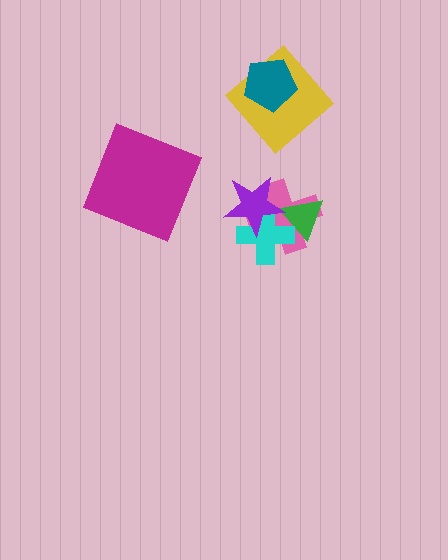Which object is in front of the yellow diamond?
The teal pentagon is in front of the yellow diamond.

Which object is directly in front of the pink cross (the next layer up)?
The green triangle is directly in front of the pink cross.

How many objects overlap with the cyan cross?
3 objects overlap with the cyan cross.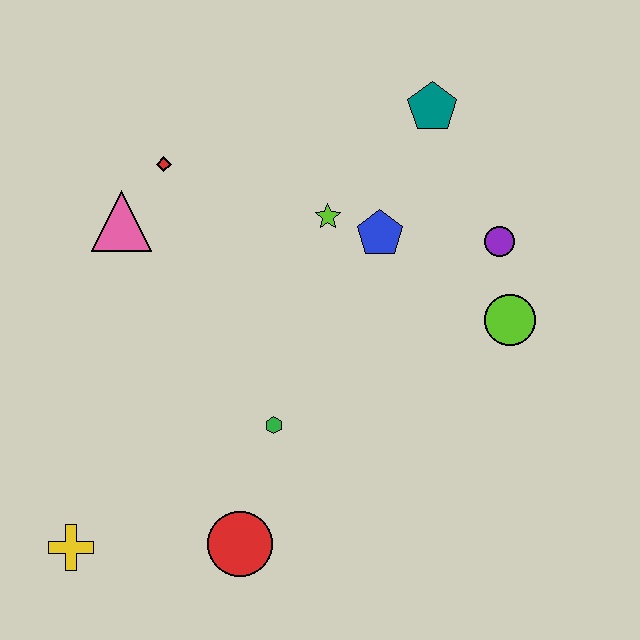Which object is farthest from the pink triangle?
The lime circle is farthest from the pink triangle.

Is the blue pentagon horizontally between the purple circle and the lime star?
Yes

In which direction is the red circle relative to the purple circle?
The red circle is below the purple circle.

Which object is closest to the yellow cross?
The red circle is closest to the yellow cross.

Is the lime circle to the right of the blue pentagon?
Yes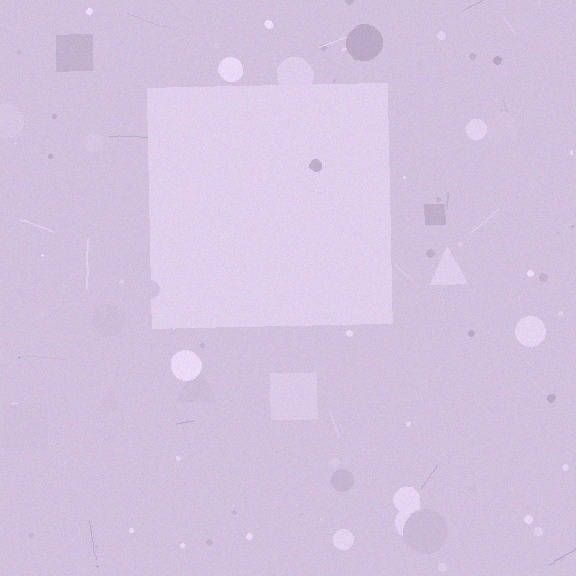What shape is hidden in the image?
A square is hidden in the image.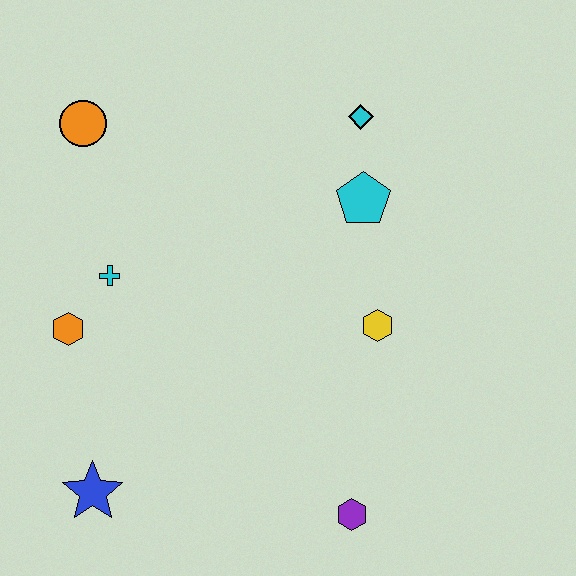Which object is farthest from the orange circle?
The purple hexagon is farthest from the orange circle.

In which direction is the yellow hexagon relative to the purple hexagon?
The yellow hexagon is above the purple hexagon.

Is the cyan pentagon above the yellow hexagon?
Yes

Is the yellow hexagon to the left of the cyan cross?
No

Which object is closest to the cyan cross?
The orange hexagon is closest to the cyan cross.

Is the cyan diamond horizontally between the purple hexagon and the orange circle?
No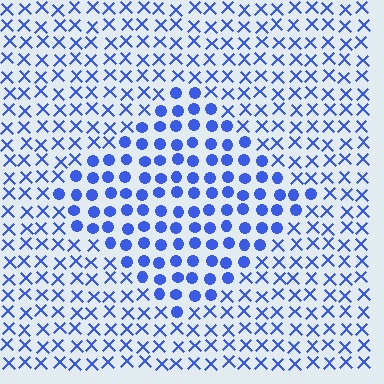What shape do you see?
I see a diamond.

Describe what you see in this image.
The image is filled with small blue elements arranged in a uniform grid. A diamond-shaped region contains circles, while the surrounding area contains X marks. The boundary is defined purely by the change in element shape.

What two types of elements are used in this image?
The image uses circles inside the diamond region and X marks outside it.